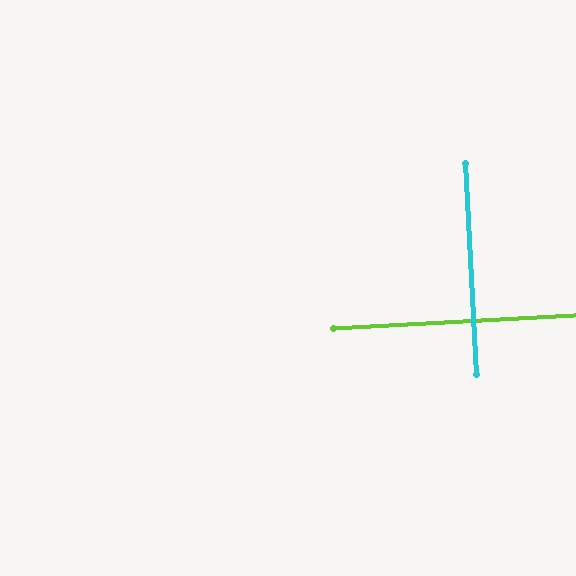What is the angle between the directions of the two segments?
Approximately 90 degrees.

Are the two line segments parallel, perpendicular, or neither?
Perpendicular — they meet at approximately 90°.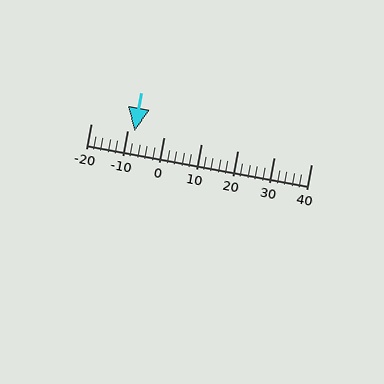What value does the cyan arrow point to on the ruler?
The cyan arrow points to approximately -8.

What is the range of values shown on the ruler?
The ruler shows values from -20 to 40.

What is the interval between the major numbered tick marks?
The major tick marks are spaced 10 units apart.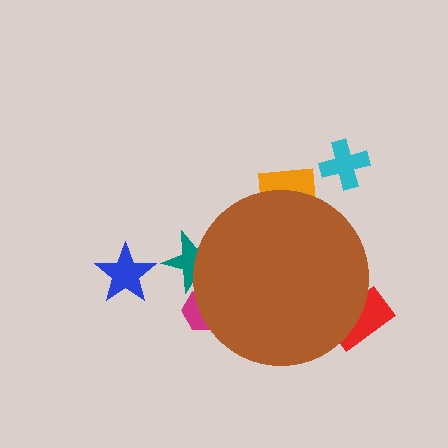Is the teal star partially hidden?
Yes, the teal star is partially hidden behind the brown circle.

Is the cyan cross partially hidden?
No, the cyan cross is fully visible.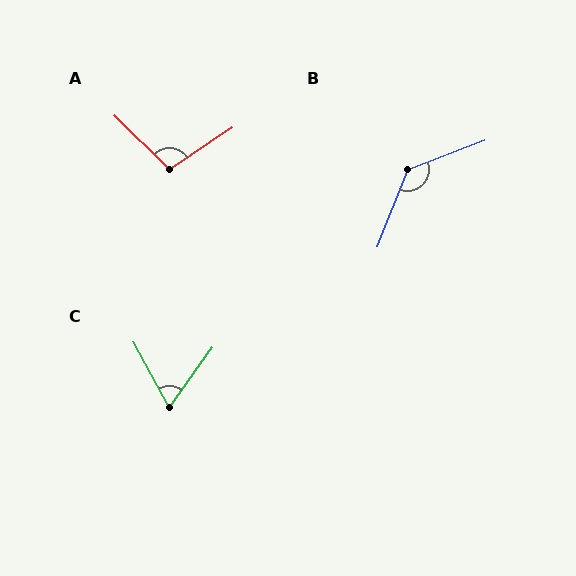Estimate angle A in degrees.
Approximately 102 degrees.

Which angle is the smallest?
C, at approximately 63 degrees.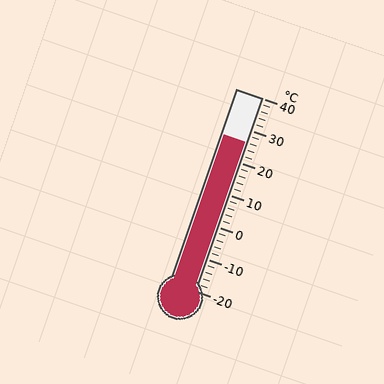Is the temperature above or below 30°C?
The temperature is below 30°C.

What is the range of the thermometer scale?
The thermometer scale ranges from -20°C to 40°C.